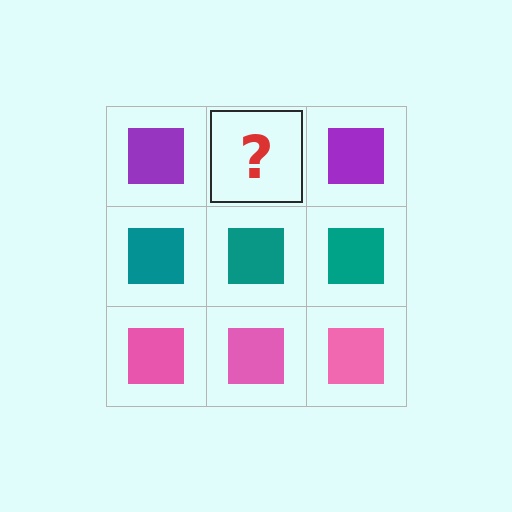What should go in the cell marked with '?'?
The missing cell should contain a purple square.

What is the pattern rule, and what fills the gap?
The rule is that each row has a consistent color. The gap should be filled with a purple square.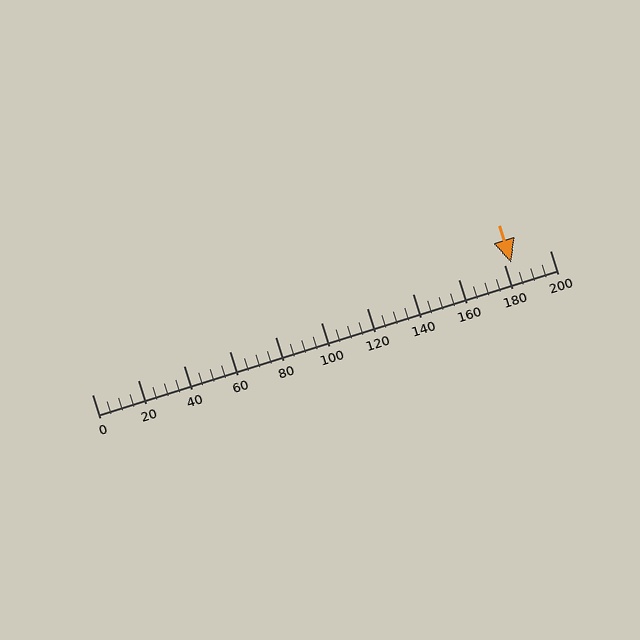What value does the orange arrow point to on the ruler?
The orange arrow points to approximately 183.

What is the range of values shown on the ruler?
The ruler shows values from 0 to 200.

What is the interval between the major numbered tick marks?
The major tick marks are spaced 20 units apart.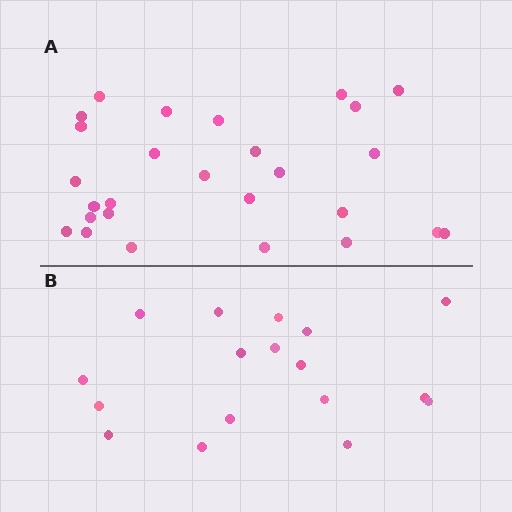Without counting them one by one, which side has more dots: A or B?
Region A (the top region) has more dots.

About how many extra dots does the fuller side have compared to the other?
Region A has roughly 10 or so more dots than region B.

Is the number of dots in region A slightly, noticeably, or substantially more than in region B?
Region A has substantially more. The ratio is roughly 1.6 to 1.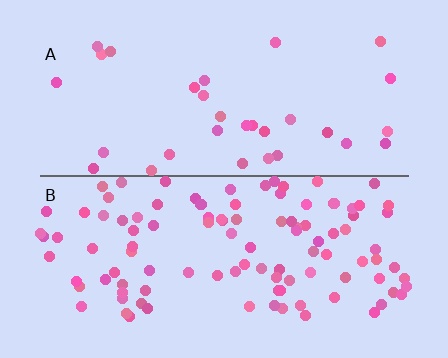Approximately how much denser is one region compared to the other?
Approximately 3.5× — region B over region A.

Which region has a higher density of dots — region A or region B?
B (the bottom).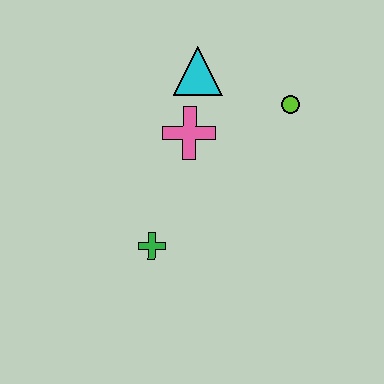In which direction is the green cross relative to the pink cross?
The green cross is below the pink cross.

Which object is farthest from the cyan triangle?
The green cross is farthest from the cyan triangle.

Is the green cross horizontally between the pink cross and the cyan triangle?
No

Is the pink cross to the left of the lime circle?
Yes